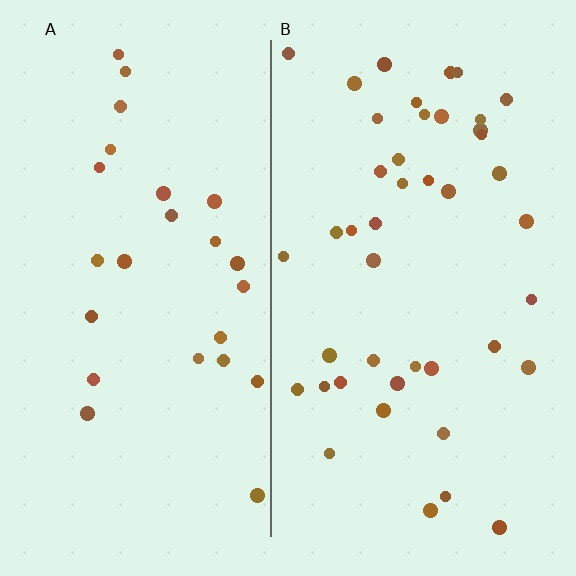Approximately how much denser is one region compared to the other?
Approximately 1.7× — region B over region A.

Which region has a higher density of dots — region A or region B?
B (the right).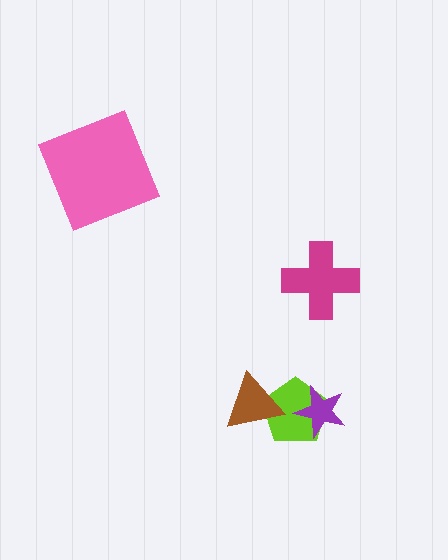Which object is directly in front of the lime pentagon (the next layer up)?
The purple star is directly in front of the lime pentagon.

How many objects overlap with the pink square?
0 objects overlap with the pink square.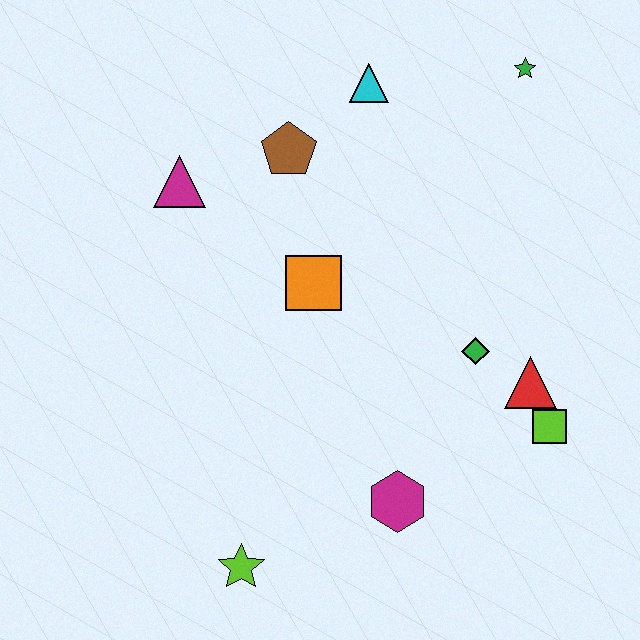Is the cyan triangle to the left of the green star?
Yes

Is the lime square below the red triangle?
Yes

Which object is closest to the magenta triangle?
The brown pentagon is closest to the magenta triangle.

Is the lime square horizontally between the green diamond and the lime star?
No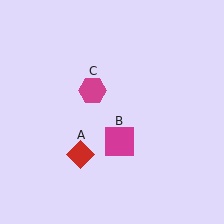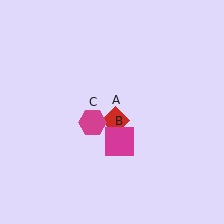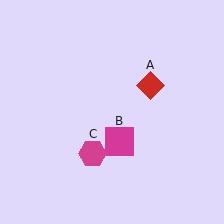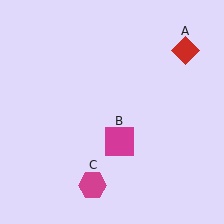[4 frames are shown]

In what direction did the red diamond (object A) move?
The red diamond (object A) moved up and to the right.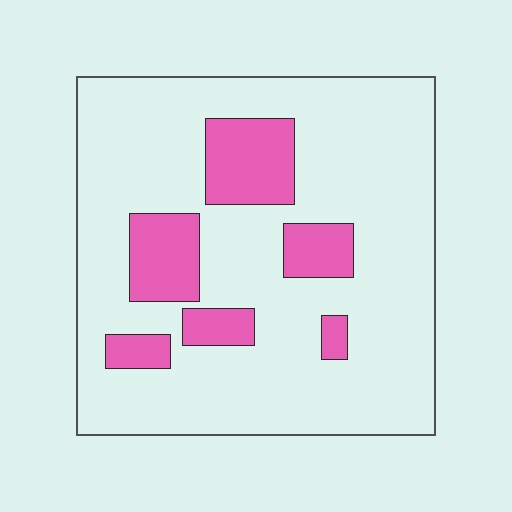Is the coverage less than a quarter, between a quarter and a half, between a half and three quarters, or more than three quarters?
Less than a quarter.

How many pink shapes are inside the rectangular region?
6.